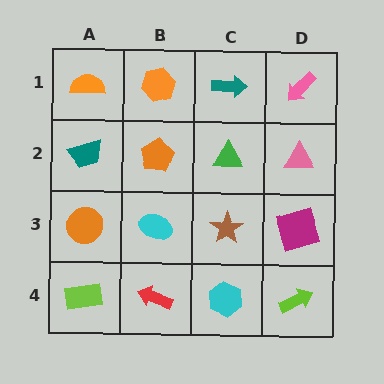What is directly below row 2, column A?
An orange circle.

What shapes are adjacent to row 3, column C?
A green triangle (row 2, column C), a cyan hexagon (row 4, column C), a cyan ellipse (row 3, column B), a magenta square (row 3, column D).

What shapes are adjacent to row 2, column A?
An orange semicircle (row 1, column A), an orange circle (row 3, column A), an orange pentagon (row 2, column B).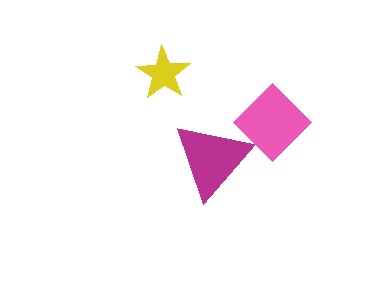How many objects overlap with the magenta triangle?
1 object overlaps with the magenta triangle.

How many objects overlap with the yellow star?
0 objects overlap with the yellow star.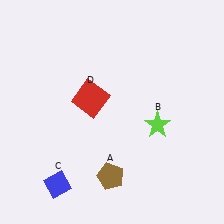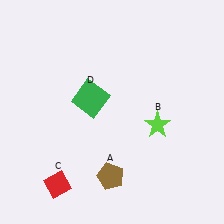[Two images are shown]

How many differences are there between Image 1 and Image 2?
There are 2 differences between the two images.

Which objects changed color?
C changed from blue to red. D changed from red to green.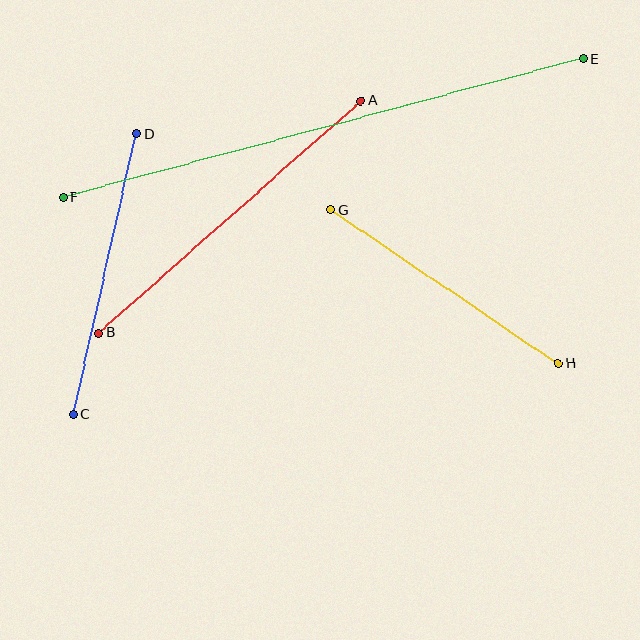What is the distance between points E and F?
The distance is approximately 539 pixels.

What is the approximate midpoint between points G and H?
The midpoint is at approximately (444, 287) pixels.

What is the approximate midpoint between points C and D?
The midpoint is at approximately (105, 274) pixels.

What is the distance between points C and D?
The distance is approximately 287 pixels.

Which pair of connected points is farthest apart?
Points E and F are farthest apart.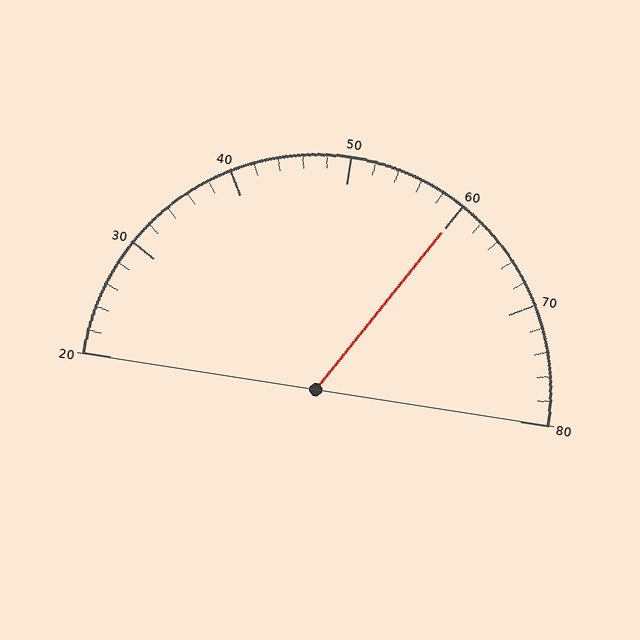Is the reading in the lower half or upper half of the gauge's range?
The reading is in the upper half of the range (20 to 80).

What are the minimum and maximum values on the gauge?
The gauge ranges from 20 to 80.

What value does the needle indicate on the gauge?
The needle indicates approximately 60.